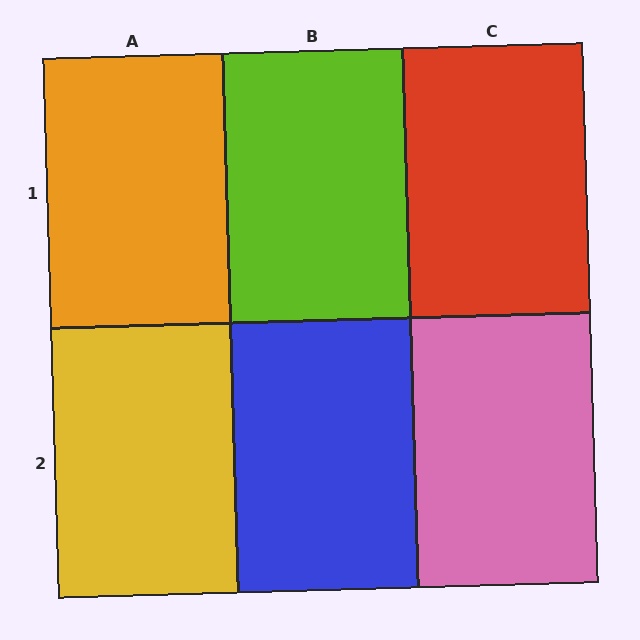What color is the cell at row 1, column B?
Lime.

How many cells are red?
1 cell is red.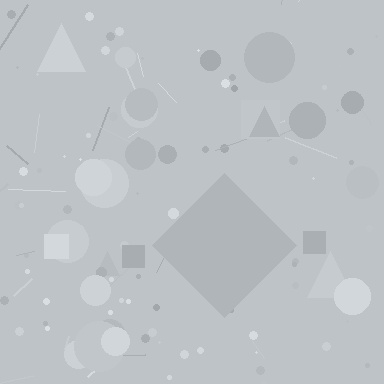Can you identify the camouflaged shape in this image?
The camouflaged shape is a diamond.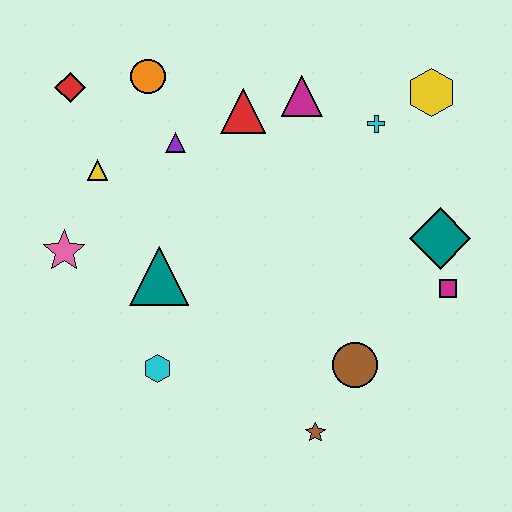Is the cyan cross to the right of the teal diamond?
No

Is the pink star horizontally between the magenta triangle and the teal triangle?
No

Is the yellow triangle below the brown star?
No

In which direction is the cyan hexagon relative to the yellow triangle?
The cyan hexagon is below the yellow triangle.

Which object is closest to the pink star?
The yellow triangle is closest to the pink star.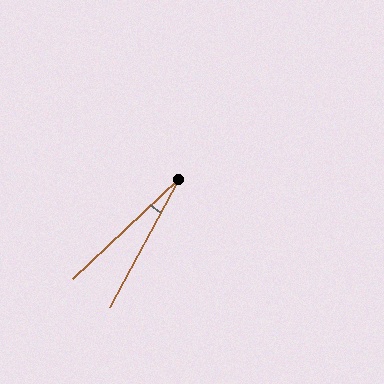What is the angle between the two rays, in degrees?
Approximately 18 degrees.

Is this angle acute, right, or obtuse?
It is acute.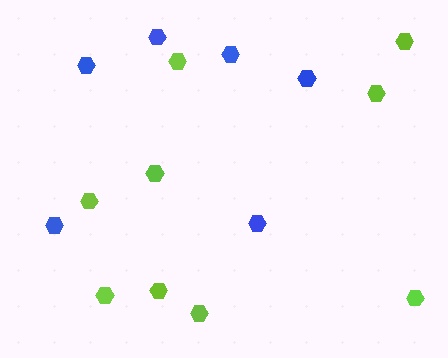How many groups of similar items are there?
There are 2 groups: one group of lime hexagons (9) and one group of blue hexagons (6).